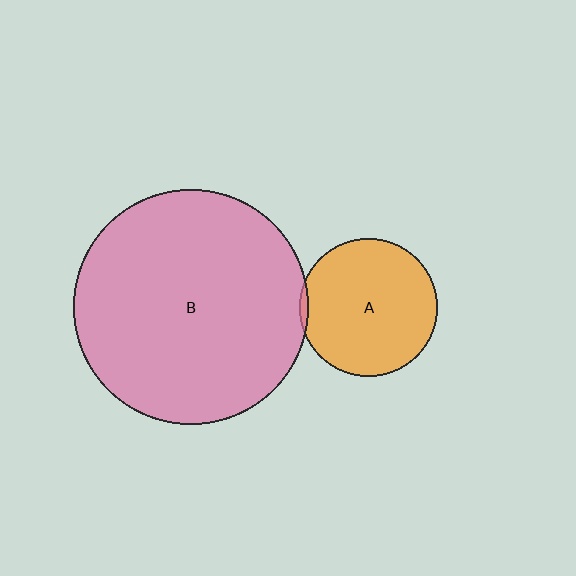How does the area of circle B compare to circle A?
Approximately 2.9 times.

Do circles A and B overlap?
Yes.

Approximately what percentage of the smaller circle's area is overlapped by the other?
Approximately 5%.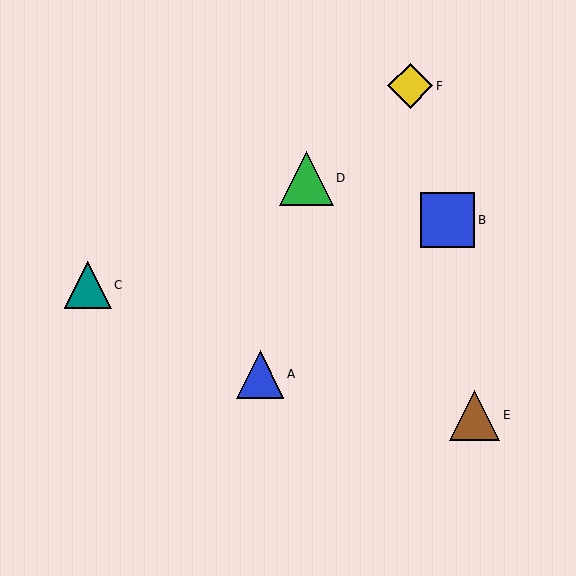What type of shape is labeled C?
Shape C is a teal triangle.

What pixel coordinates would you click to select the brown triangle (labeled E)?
Click at (475, 415) to select the brown triangle E.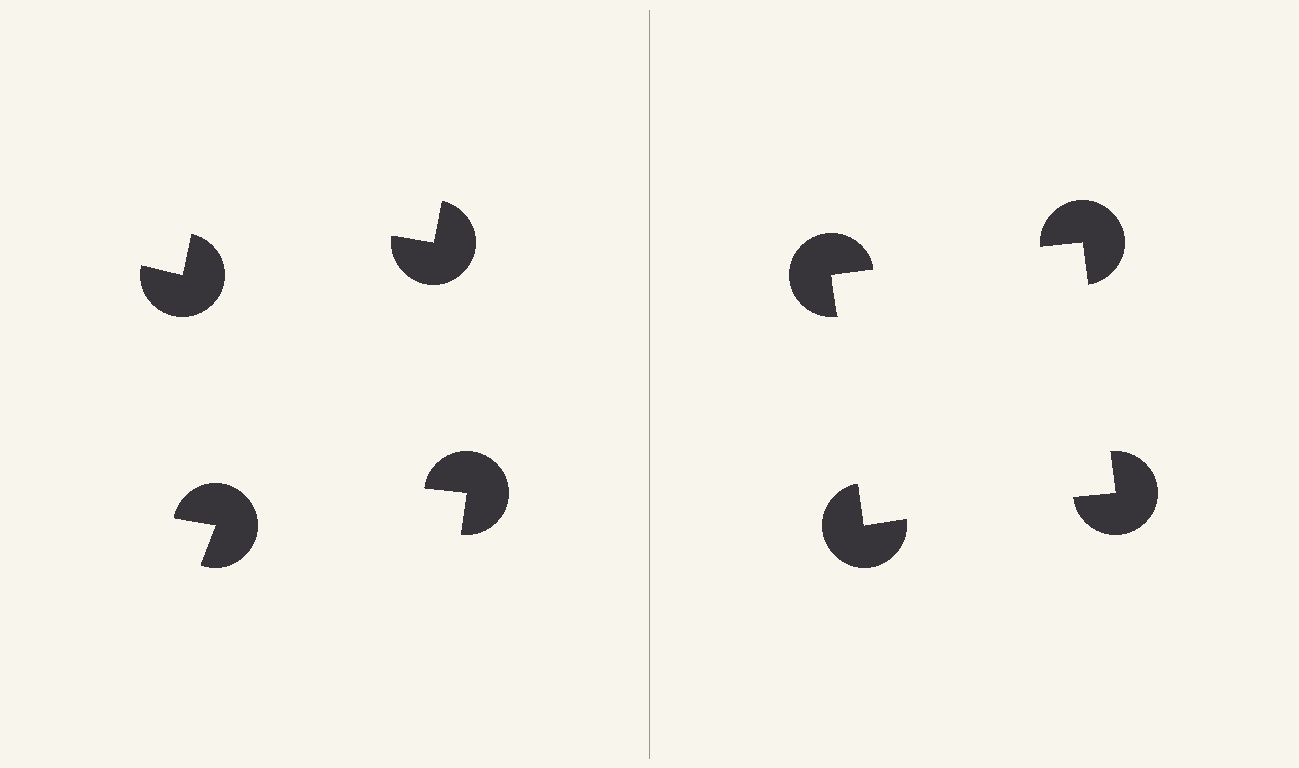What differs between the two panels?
The pac-man discs are positioned identically on both sides; only the wedge orientations differ. On the right they align to a square; on the left they are misaligned.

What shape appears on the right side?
An illusory square.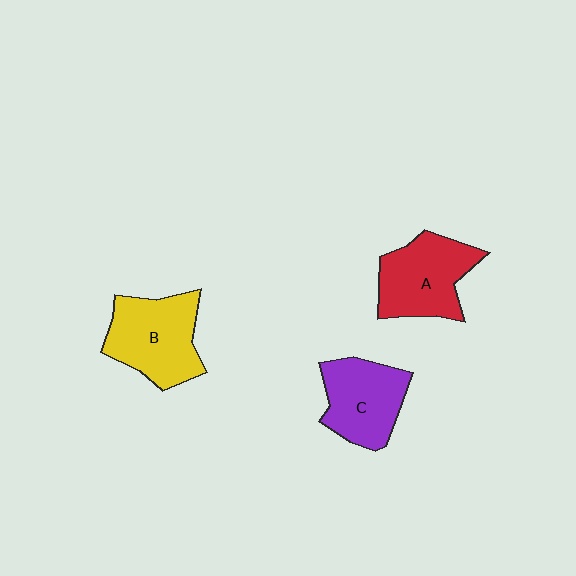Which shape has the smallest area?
Shape C (purple).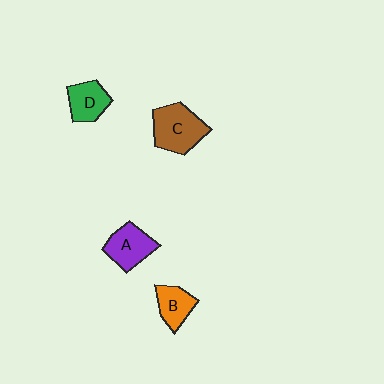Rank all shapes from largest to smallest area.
From largest to smallest: C (brown), A (purple), D (green), B (orange).